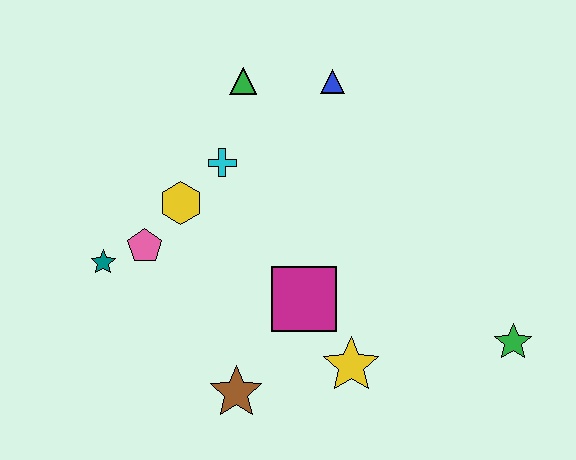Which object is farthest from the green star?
The teal star is farthest from the green star.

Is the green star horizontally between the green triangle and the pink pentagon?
No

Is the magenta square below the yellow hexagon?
Yes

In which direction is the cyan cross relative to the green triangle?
The cyan cross is below the green triangle.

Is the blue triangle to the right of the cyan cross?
Yes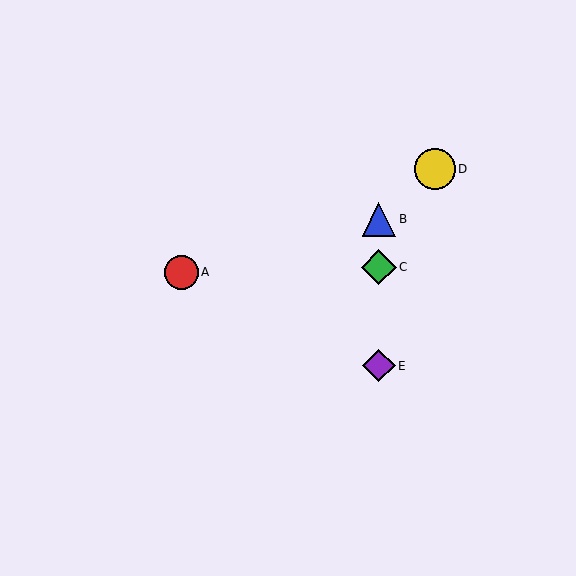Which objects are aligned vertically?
Objects B, C, E are aligned vertically.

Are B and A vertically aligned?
No, B is at x≈379 and A is at x≈181.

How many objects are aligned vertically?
3 objects (B, C, E) are aligned vertically.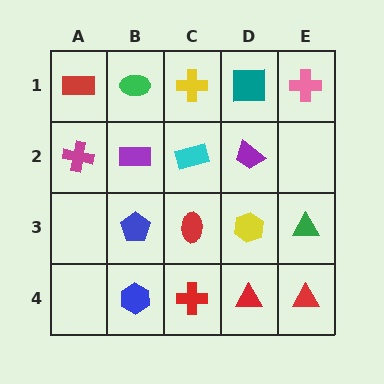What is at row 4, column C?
A red cross.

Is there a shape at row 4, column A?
No, that cell is empty.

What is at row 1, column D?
A teal square.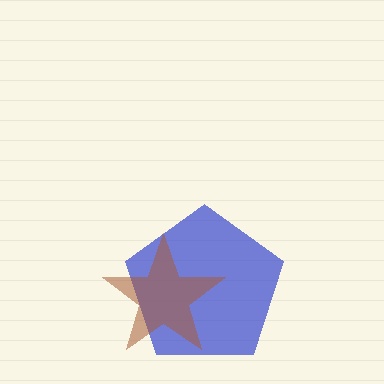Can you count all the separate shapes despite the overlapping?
Yes, there are 2 separate shapes.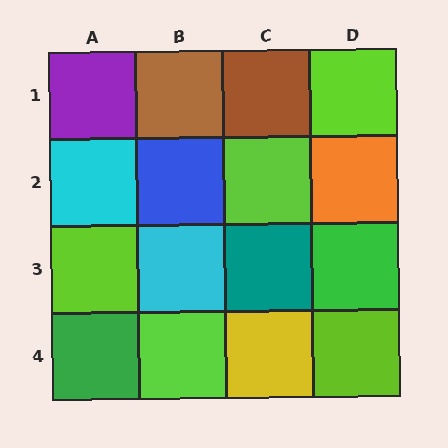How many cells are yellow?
1 cell is yellow.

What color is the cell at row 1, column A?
Purple.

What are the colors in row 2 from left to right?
Cyan, blue, lime, orange.